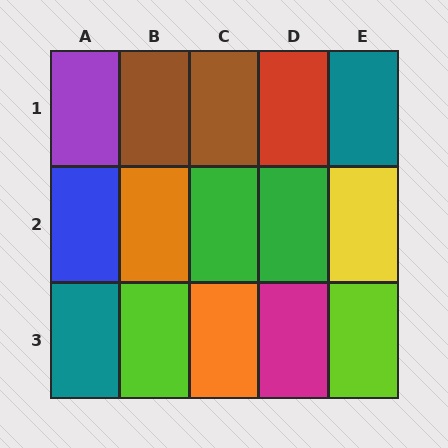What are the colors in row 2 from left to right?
Blue, orange, green, green, yellow.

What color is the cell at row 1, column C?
Brown.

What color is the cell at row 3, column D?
Magenta.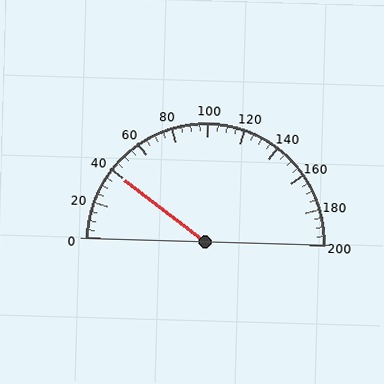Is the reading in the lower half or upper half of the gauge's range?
The reading is in the lower half of the range (0 to 200).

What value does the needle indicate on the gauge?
The needle indicates approximately 40.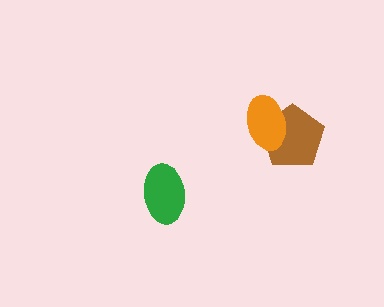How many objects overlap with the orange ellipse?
1 object overlaps with the orange ellipse.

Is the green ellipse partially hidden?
No, no other shape covers it.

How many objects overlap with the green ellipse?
0 objects overlap with the green ellipse.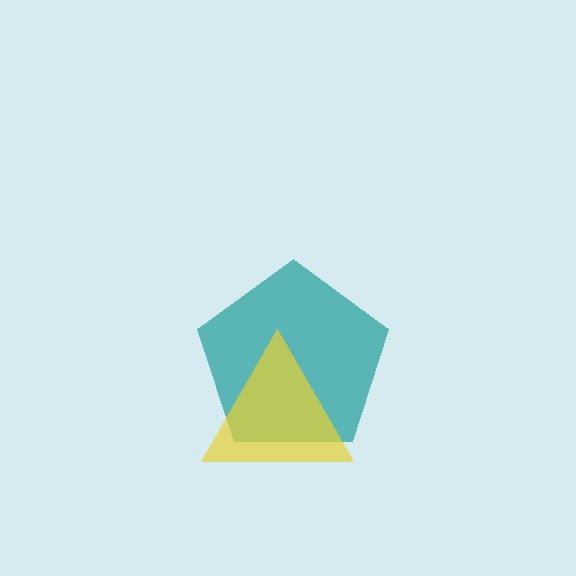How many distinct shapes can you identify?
There are 2 distinct shapes: a teal pentagon, a yellow triangle.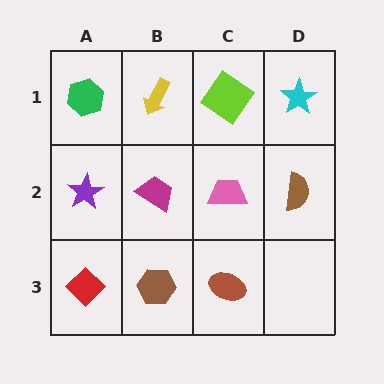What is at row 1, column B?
A yellow arrow.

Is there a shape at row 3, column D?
No, that cell is empty.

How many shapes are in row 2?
4 shapes.